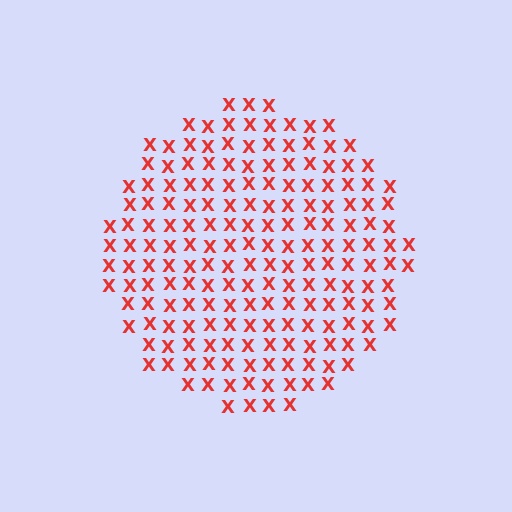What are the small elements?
The small elements are letter X's.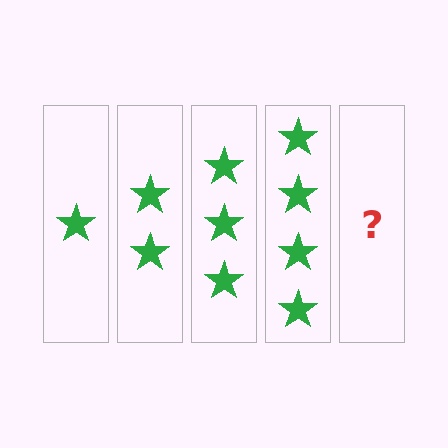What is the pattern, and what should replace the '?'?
The pattern is that each step adds one more star. The '?' should be 5 stars.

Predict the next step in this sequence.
The next step is 5 stars.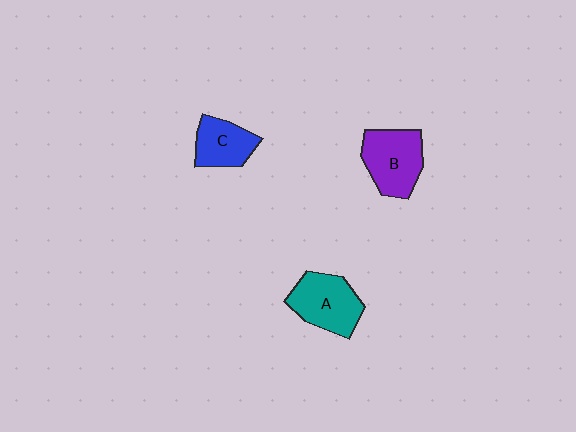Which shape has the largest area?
Shape B (purple).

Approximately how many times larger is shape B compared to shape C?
Approximately 1.4 times.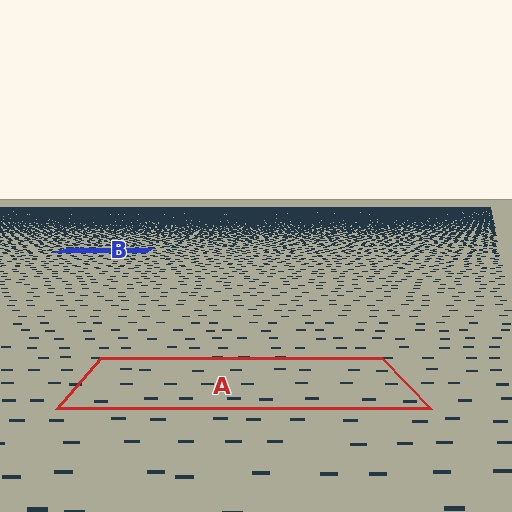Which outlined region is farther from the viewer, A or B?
Region B is farther from the viewer — the texture elements inside it appear smaller and more densely packed.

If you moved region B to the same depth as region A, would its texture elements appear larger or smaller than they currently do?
They would appear larger. At a closer depth, the same texture elements are projected at a bigger on-screen size.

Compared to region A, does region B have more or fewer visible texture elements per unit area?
Region B has more texture elements per unit area — they are packed more densely because it is farther away.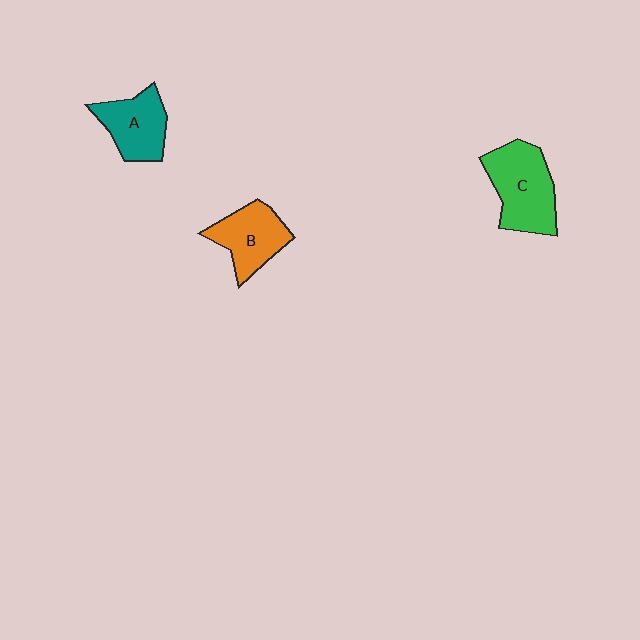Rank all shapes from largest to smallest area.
From largest to smallest: C (green), B (orange), A (teal).